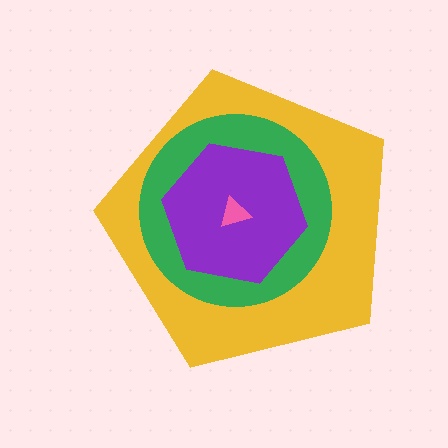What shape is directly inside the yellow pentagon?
The green circle.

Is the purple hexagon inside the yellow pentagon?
Yes.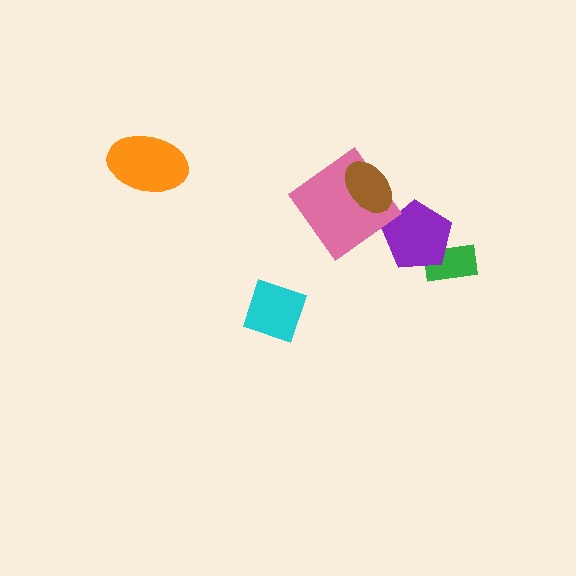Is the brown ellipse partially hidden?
No, no other shape covers it.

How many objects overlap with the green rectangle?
1 object overlaps with the green rectangle.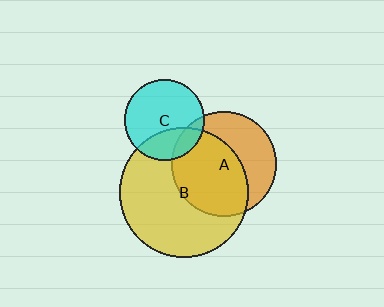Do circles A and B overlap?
Yes.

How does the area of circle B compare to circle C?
Approximately 2.6 times.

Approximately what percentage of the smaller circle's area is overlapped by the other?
Approximately 60%.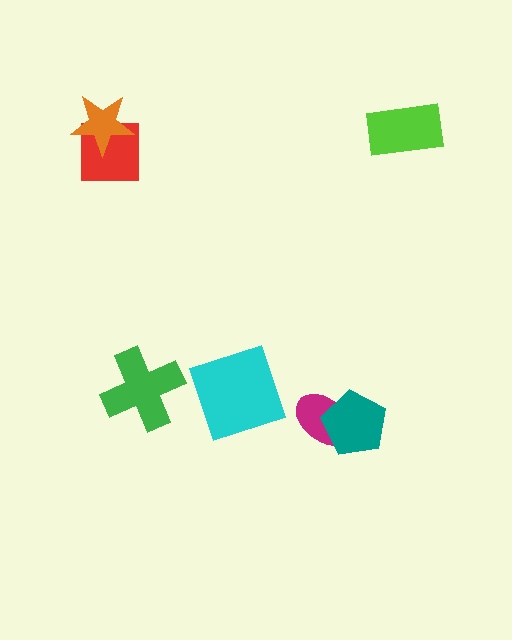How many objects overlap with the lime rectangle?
0 objects overlap with the lime rectangle.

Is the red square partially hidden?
Yes, it is partially covered by another shape.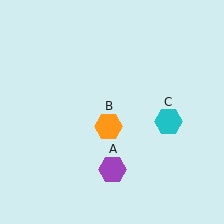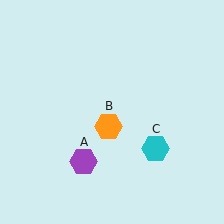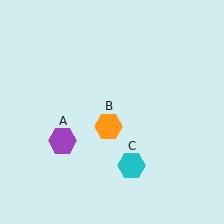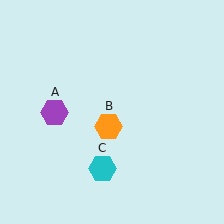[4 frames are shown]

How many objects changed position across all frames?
2 objects changed position: purple hexagon (object A), cyan hexagon (object C).